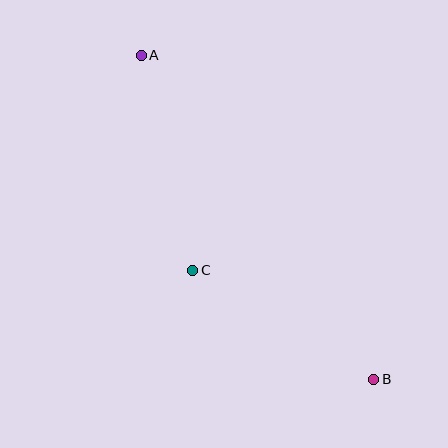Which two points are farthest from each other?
Points A and B are farthest from each other.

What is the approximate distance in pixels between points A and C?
The distance between A and C is approximately 221 pixels.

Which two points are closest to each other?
Points B and C are closest to each other.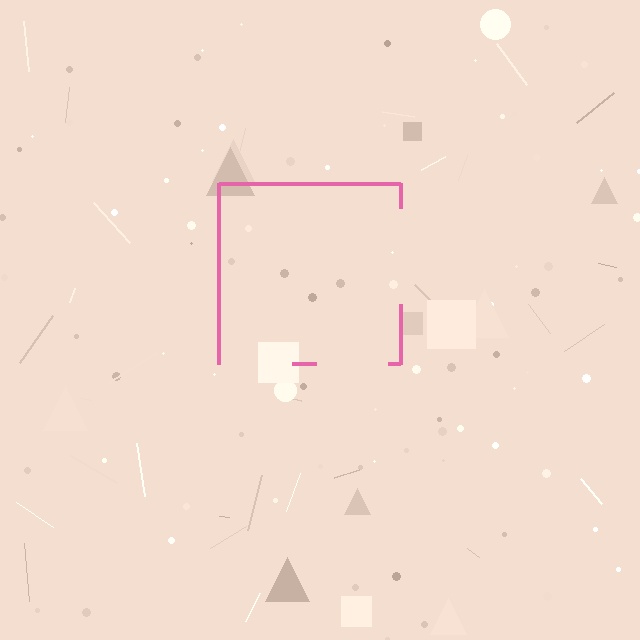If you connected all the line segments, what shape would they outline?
They would outline a square.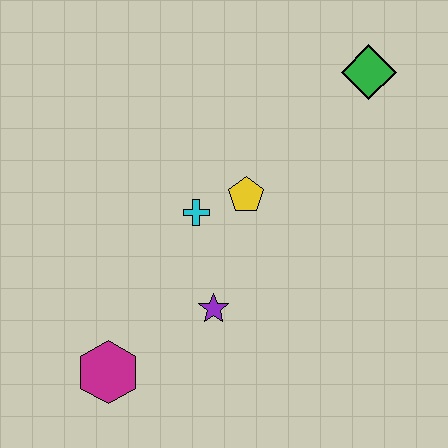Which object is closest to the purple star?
The cyan cross is closest to the purple star.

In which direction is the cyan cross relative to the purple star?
The cyan cross is above the purple star.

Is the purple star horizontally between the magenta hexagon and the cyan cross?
No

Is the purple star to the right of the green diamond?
No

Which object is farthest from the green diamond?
The magenta hexagon is farthest from the green diamond.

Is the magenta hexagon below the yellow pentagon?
Yes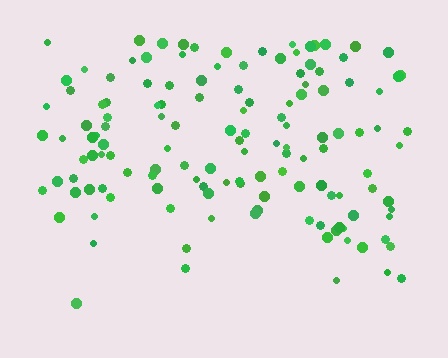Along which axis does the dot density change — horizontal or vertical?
Vertical.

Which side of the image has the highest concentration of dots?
The top.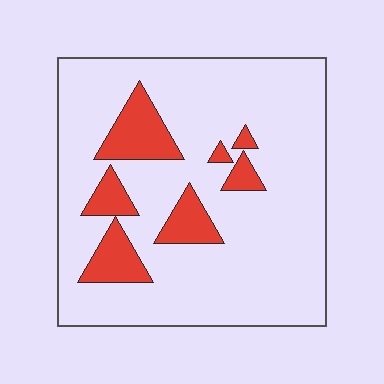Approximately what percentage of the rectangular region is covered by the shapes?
Approximately 15%.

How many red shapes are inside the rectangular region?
7.